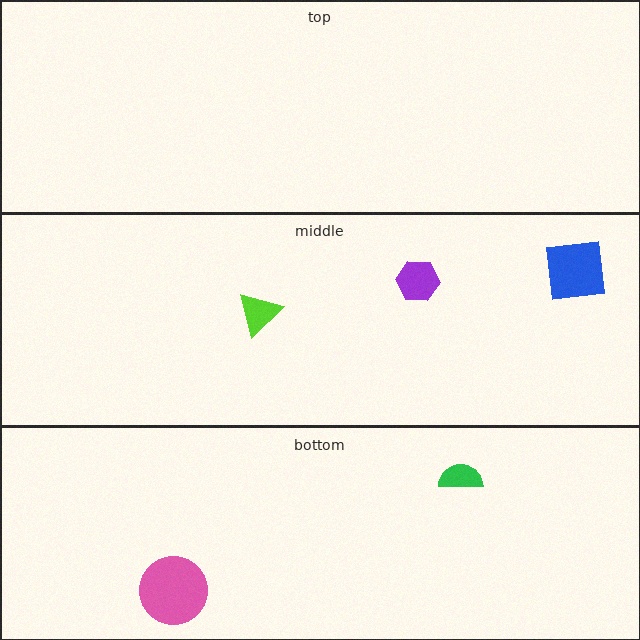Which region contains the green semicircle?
The bottom region.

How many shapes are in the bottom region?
2.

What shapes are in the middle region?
The purple hexagon, the lime triangle, the blue square.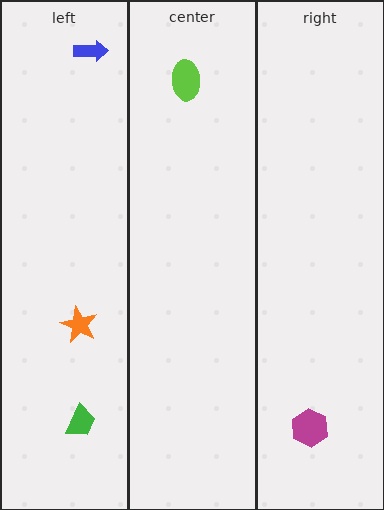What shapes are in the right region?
The magenta hexagon.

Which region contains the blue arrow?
The left region.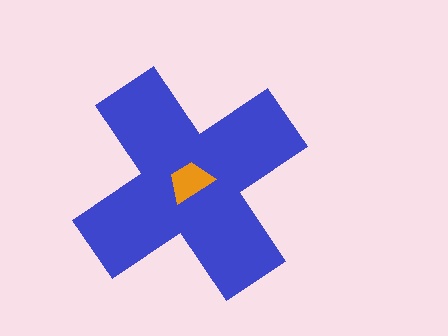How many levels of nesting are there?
2.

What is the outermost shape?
The blue cross.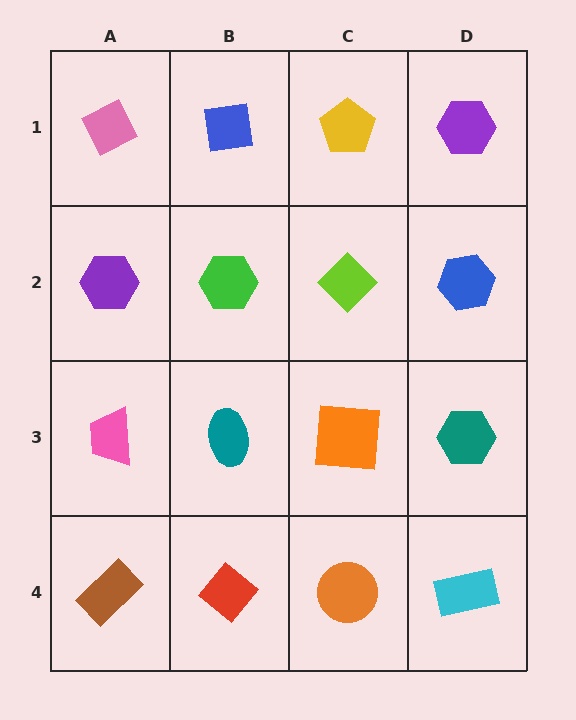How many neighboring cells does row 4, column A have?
2.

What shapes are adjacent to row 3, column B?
A green hexagon (row 2, column B), a red diamond (row 4, column B), a pink trapezoid (row 3, column A), an orange square (row 3, column C).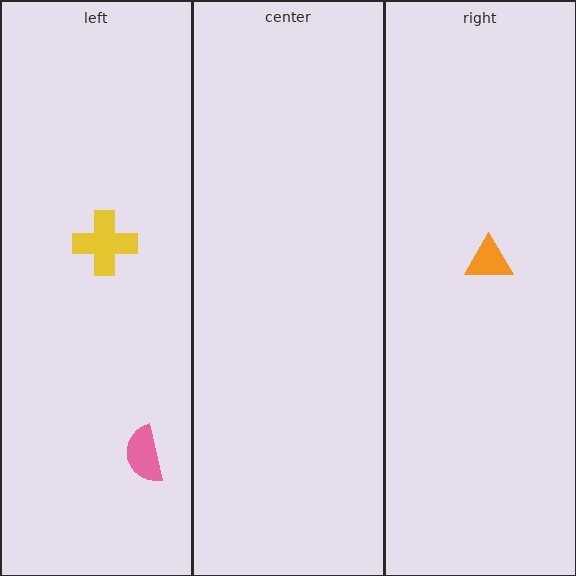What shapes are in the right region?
The orange triangle.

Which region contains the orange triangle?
The right region.